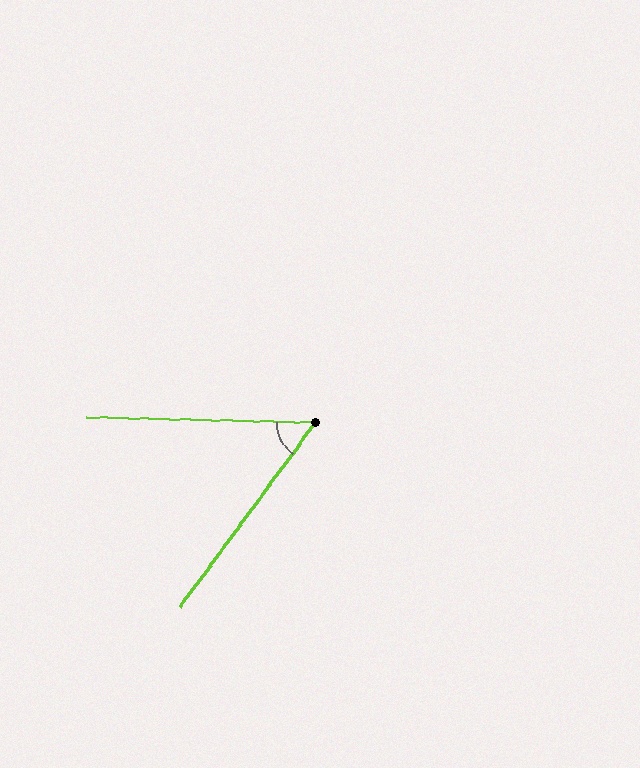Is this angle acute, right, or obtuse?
It is acute.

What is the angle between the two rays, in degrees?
Approximately 55 degrees.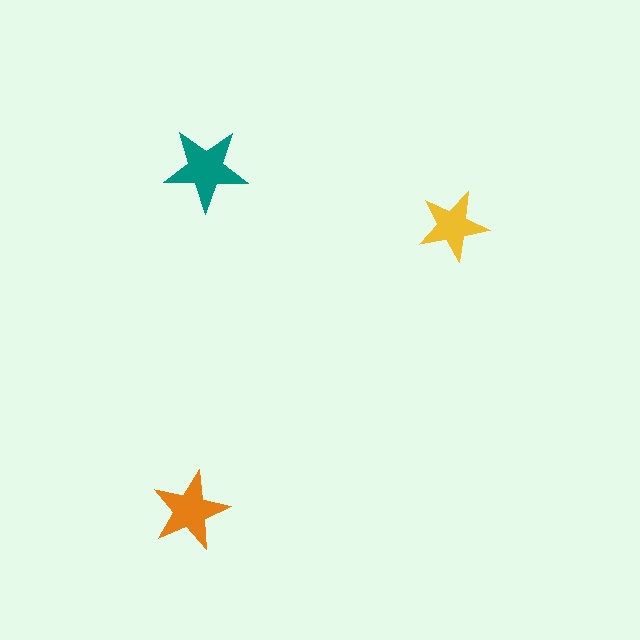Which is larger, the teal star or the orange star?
The teal one.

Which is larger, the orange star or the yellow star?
The orange one.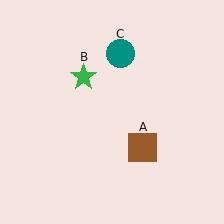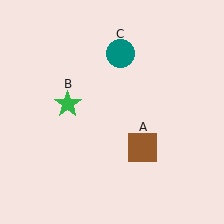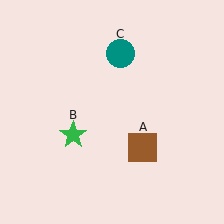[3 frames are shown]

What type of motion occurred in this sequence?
The green star (object B) rotated counterclockwise around the center of the scene.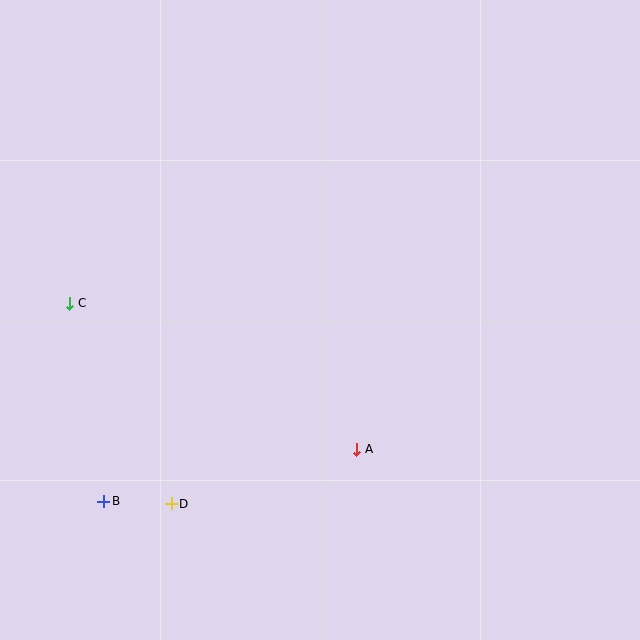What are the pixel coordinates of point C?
Point C is at (70, 303).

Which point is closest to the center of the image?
Point A at (357, 449) is closest to the center.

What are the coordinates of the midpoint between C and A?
The midpoint between C and A is at (213, 376).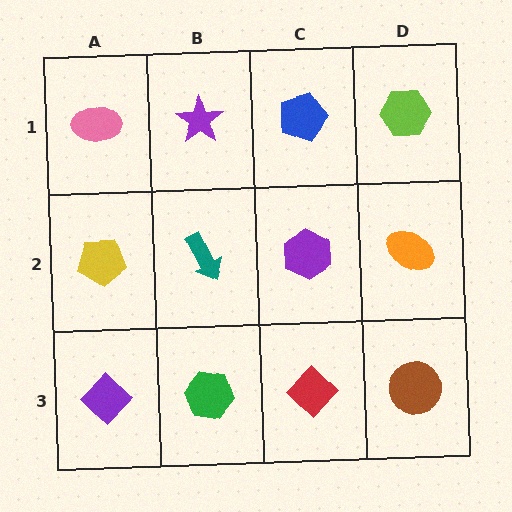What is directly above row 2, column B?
A purple star.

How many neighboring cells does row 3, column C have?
3.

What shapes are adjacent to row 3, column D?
An orange ellipse (row 2, column D), a red diamond (row 3, column C).